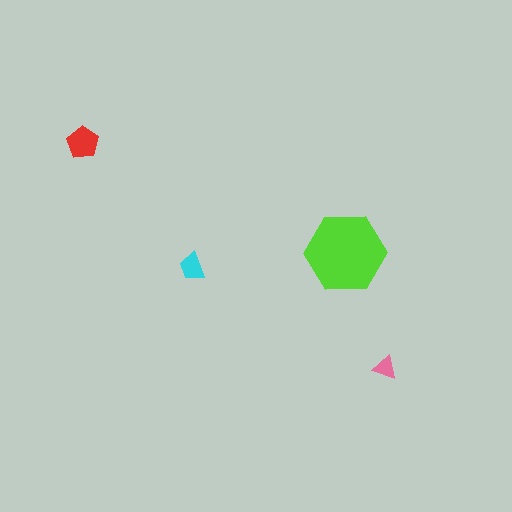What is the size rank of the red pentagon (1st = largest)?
2nd.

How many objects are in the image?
There are 4 objects in the image.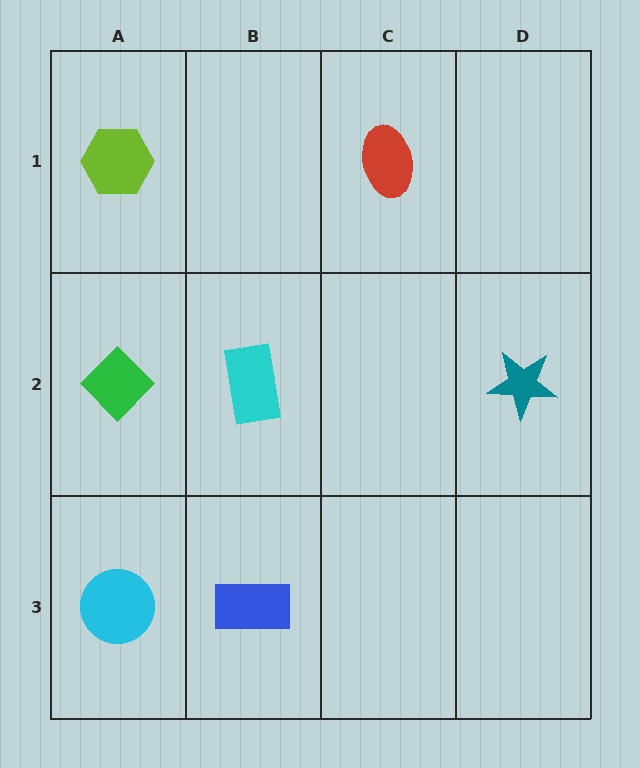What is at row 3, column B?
A blue rectangle.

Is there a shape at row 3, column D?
No, that cell is empty.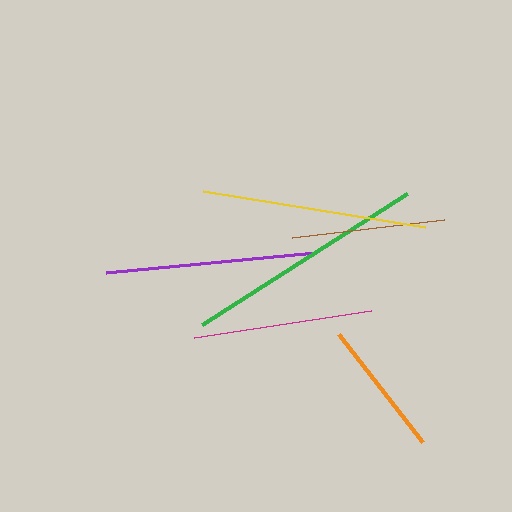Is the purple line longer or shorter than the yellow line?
The yellow line is longer than the purple line.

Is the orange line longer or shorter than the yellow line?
The yellow line is longer than the orange line.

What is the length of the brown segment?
The brown segment is approximately 153 pixels long.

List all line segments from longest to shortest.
From longest to shortest: green, yellow, purple, magenta, brown, orange.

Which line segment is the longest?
The green line is the longest at approximately 243 pixels.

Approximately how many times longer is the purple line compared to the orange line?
The purple line is approximately 1.5 times the length of the orange line.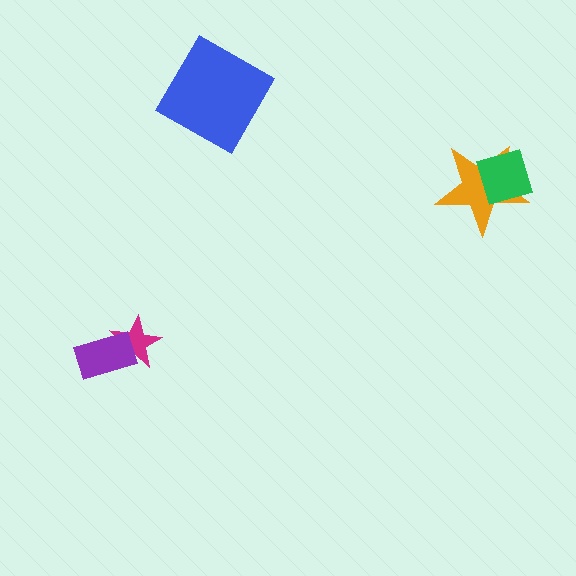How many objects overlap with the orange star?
1 object overlaps with the orange star.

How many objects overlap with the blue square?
0 objects overlap with the blue square.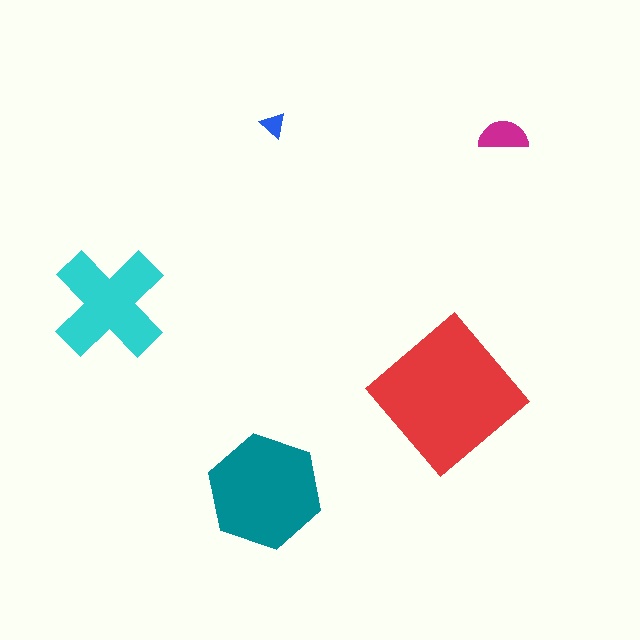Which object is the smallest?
The blue triangle.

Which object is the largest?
The red diamond.